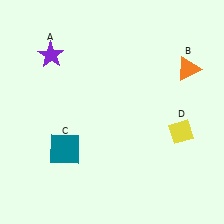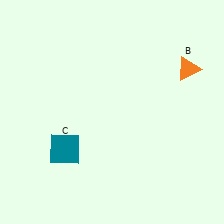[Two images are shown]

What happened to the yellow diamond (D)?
The yellow diamond (D) was removed in Image 2. It was in the bottom-right area of Image 1.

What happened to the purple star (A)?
The purple star (A) was removed in Image 2. It was in the top-left area of Image 1.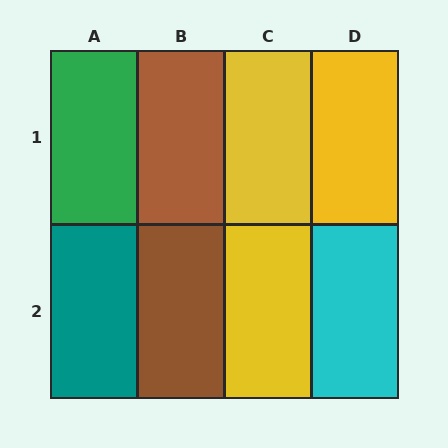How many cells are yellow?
3 cells are yellow.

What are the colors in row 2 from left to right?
Teal, brown, yellow, cyan.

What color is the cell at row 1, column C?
Yellow.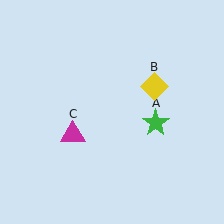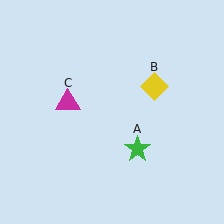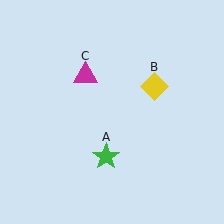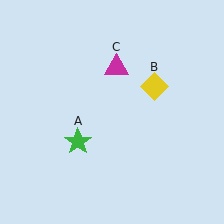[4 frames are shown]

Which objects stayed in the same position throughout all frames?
Yellow diamond (object B) remained stationary.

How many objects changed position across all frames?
2 objects changed position: green star (object A), magenta triangle (object C).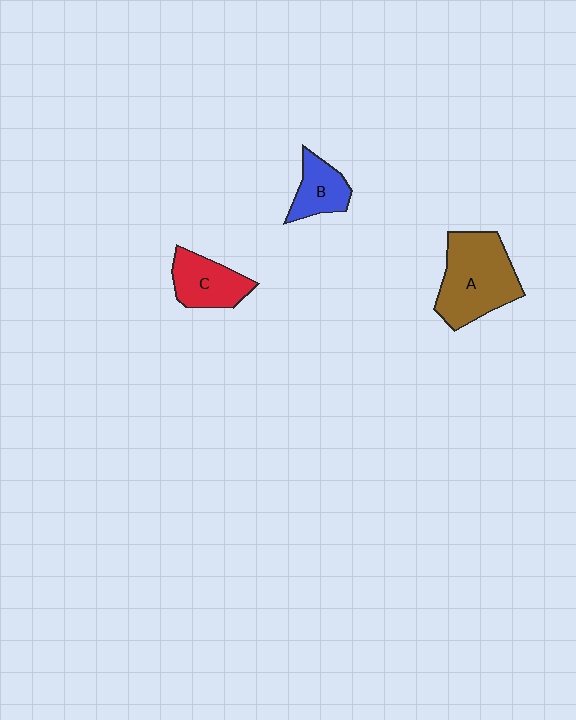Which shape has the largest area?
Shape A (brown).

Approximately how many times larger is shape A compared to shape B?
Approximately 2.1 times.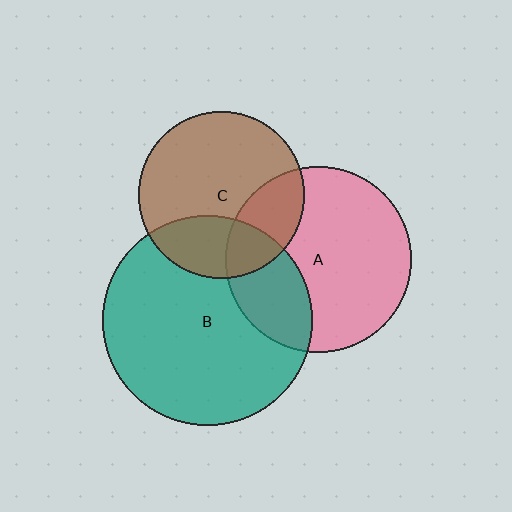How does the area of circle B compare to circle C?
Approximately 1.6 times.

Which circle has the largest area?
Circle B (teal).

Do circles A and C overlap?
Yes.